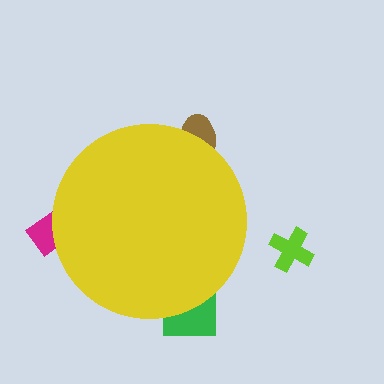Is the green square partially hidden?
Yes, the green square is partially hidden behind the yellow circle.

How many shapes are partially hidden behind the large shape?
3 shapes are partially hidden.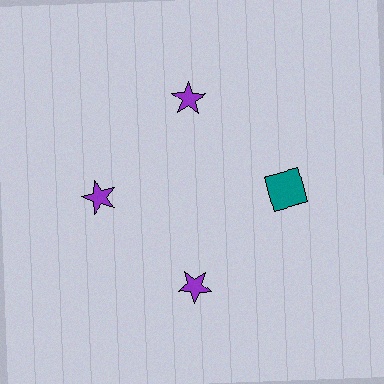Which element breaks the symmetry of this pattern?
The teal square at roughly the 3 o'clock position breaks the symmetry. All other shapes are purple stars.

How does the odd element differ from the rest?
It differs in both color (teal instead of purple) and shape (square instead of star).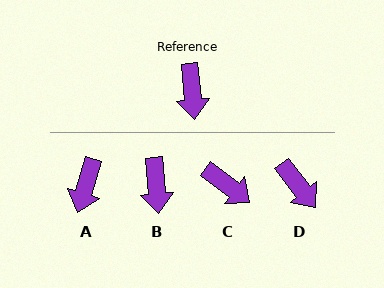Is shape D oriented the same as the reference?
No, it is off by about 33 degrees.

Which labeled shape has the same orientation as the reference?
B.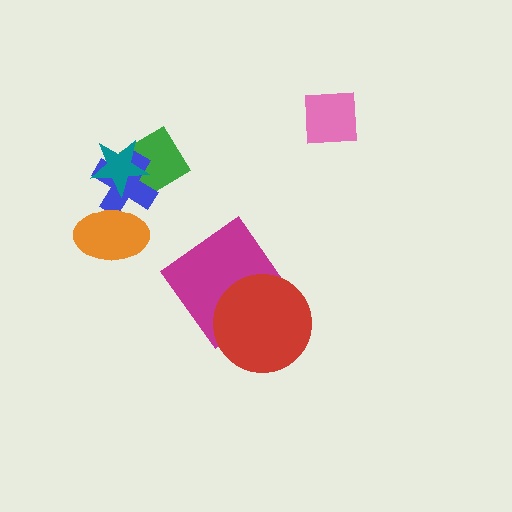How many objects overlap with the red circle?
1 object overlaps with the red circle.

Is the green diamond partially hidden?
Yes, it is partially covered by another shape.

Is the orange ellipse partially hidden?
No, no other shape covers it.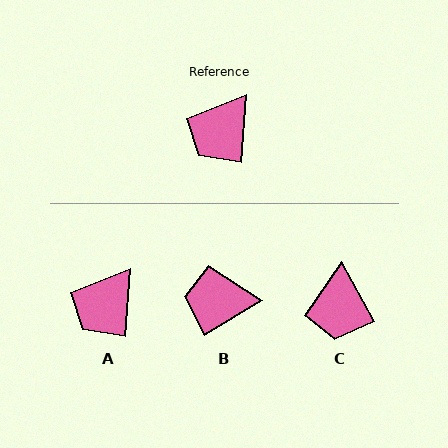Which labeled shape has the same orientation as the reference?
A.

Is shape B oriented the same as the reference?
No, it is off by about 54 degrees.